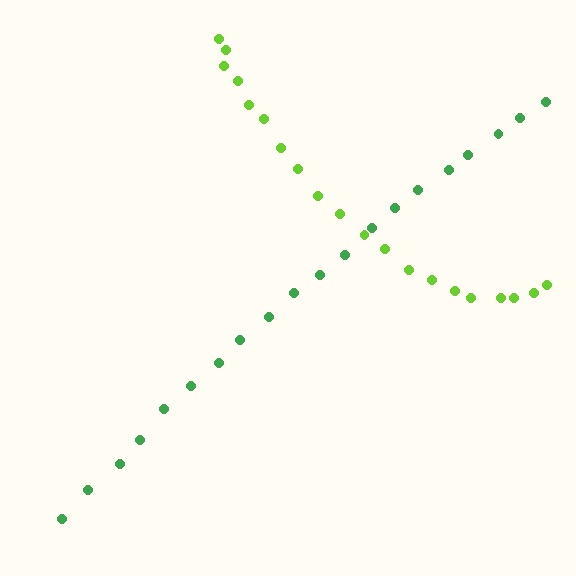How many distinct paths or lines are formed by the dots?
There are 2 distinct paths.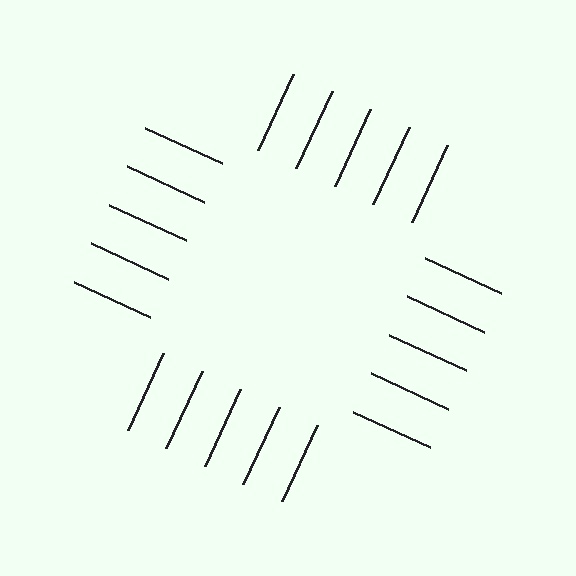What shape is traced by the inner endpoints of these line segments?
An illusory square — the line segments terminate on its edges but no continuous stroke is drawn.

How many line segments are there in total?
20 — 5 along each of the 4 edges.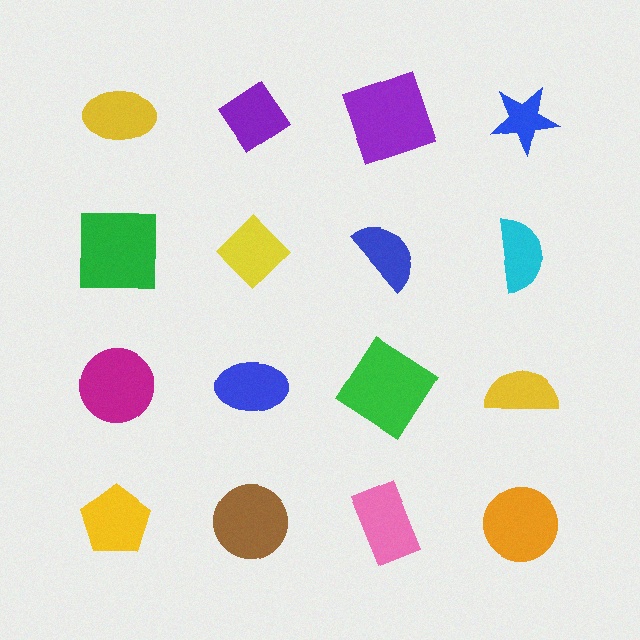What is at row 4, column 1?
A yellow pentagon.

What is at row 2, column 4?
A cyan semicircle.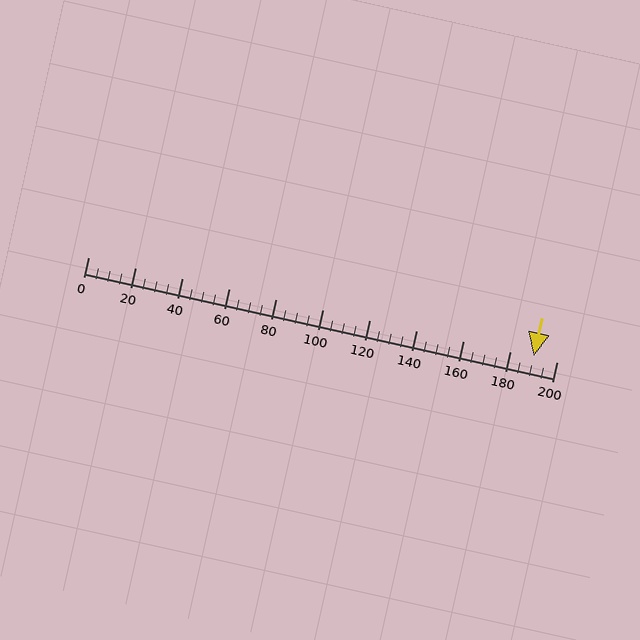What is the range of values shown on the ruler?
The ruler shows values from 0 to 200.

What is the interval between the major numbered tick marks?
The major tick marks are spaced 20 units apart.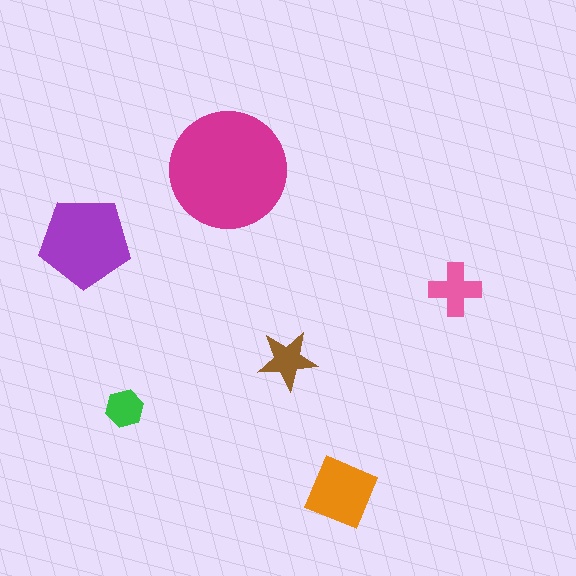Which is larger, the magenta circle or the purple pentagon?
The magenta circle.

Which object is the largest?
The magenta circle.